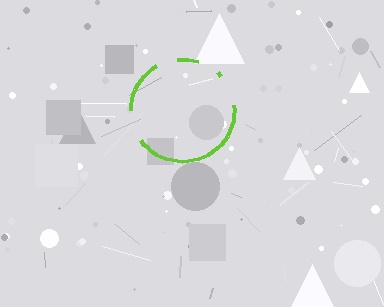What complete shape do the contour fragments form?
The contour fragments form a circle.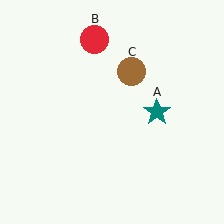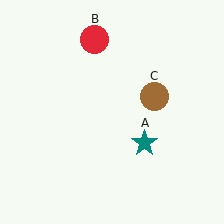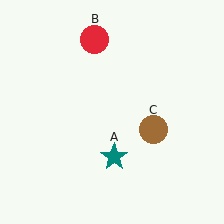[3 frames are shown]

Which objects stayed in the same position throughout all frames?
Red circle (object B) remained stationary.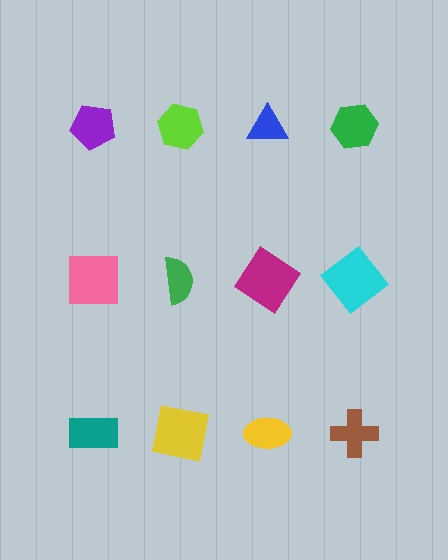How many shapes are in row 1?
4 shapes.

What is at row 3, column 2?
A yellow square.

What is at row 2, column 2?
A green semicircle.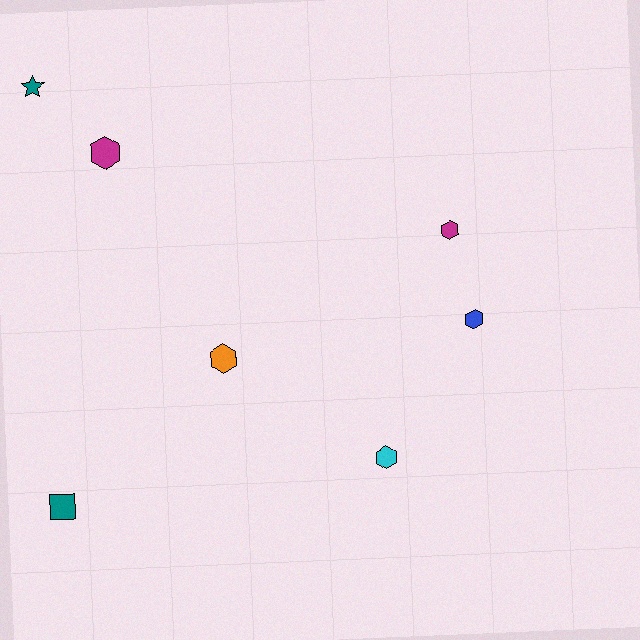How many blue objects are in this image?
There is 1 blue object.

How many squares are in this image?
There is 1 square.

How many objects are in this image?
There are 7 objects.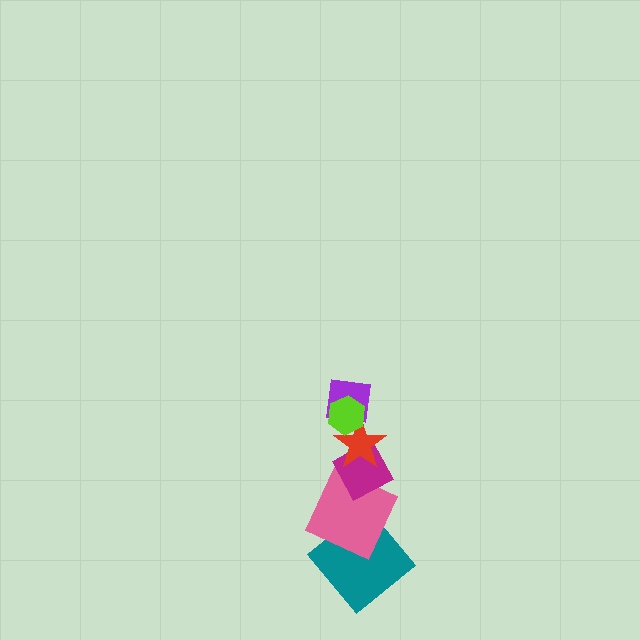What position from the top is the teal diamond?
The teal diamond is 6th from the top.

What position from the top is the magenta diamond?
The magenta diamond is 4th from the top.